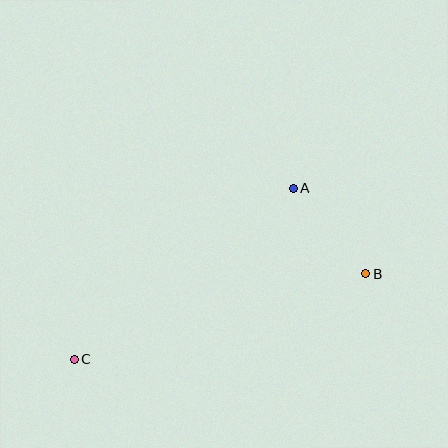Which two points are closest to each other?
Points A and B are closest to each other.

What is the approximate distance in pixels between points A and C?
The distance between A and C is approximately 278 pixels.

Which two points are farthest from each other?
Points B and C are farthest from each other.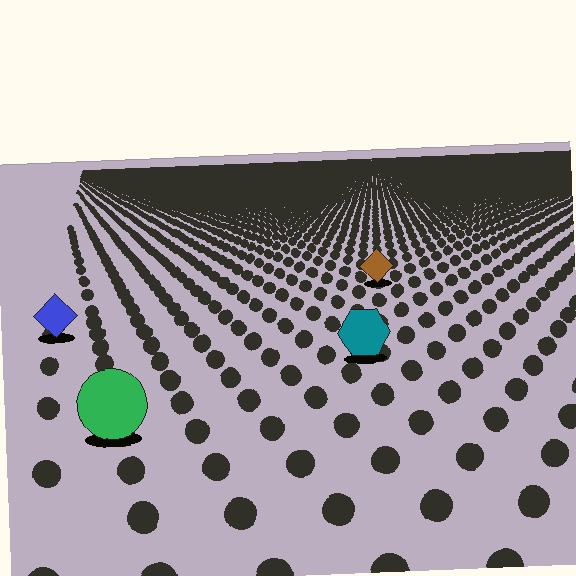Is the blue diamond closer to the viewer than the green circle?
No. The green circle is closer — you can tell from the texture gradient: the ground texture is coarser near it.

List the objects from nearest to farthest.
From nearest to farthest: the green circle, the teal hexagon, the blue diamond, the brown diamond.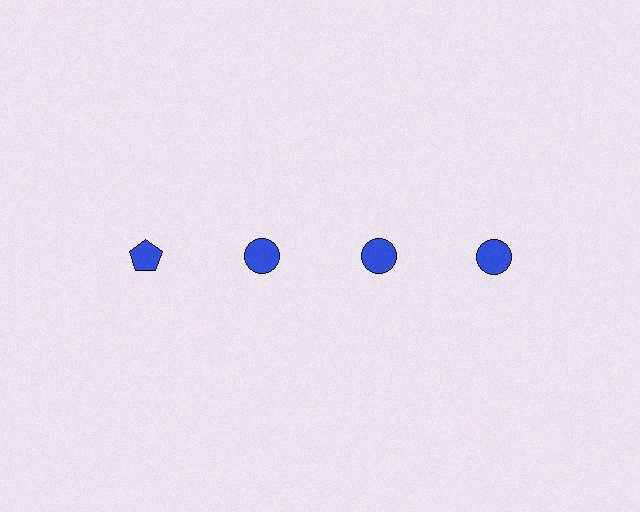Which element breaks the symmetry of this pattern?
The blue pentagon in the top row, leftmost column breaks the symmetry. All other shapes are blue circles.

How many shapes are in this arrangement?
There are 4 shapes arranged in a grid pattern.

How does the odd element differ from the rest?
It has a different shape: pentagon instead of circle.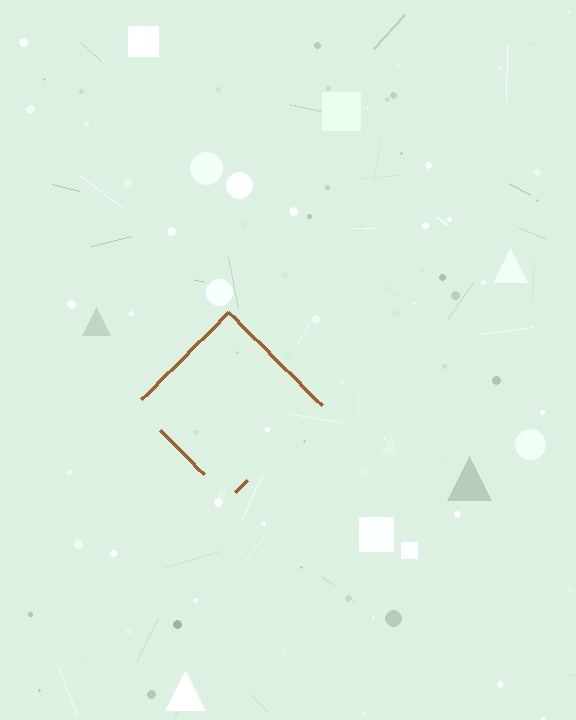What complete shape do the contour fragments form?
The contour fragments form a diamond.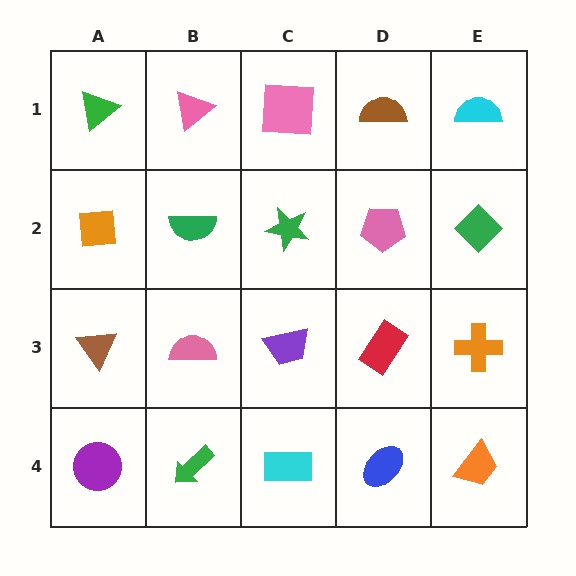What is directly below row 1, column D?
A pink pentagon.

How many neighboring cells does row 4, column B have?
3.